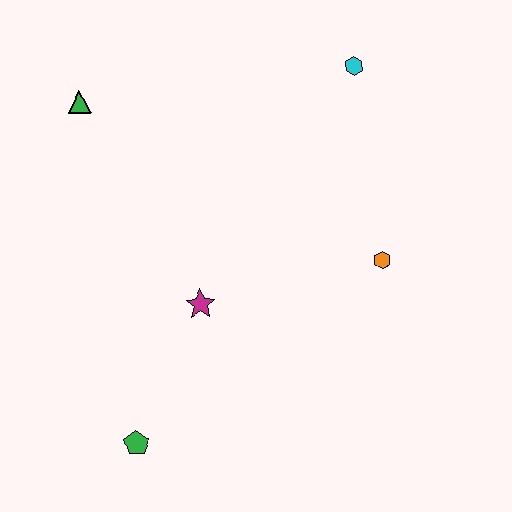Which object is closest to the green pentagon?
The magenta star is closest to the green pentagon.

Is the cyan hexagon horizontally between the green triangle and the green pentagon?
No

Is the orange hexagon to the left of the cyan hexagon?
No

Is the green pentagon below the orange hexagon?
Yes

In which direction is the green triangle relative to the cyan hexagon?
The green triangle is to the left of the cyan hexagon.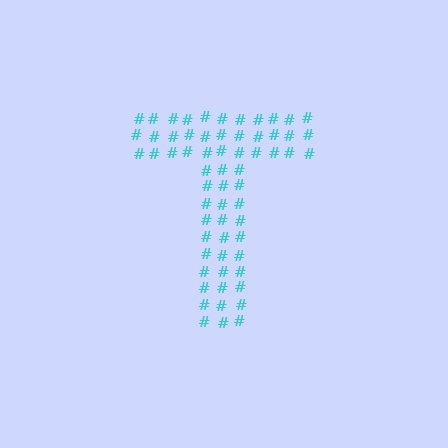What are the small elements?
The small elements are hash symbols.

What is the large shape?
The large shape is the letter T.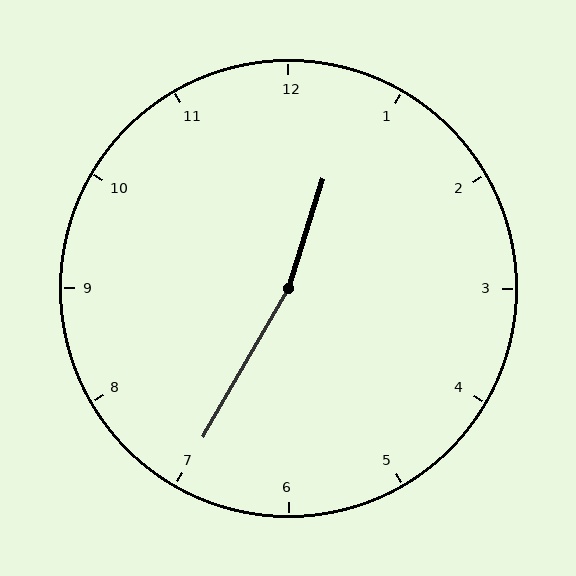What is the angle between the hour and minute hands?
Approximately 168 degrees.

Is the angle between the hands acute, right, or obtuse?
It is obtuse.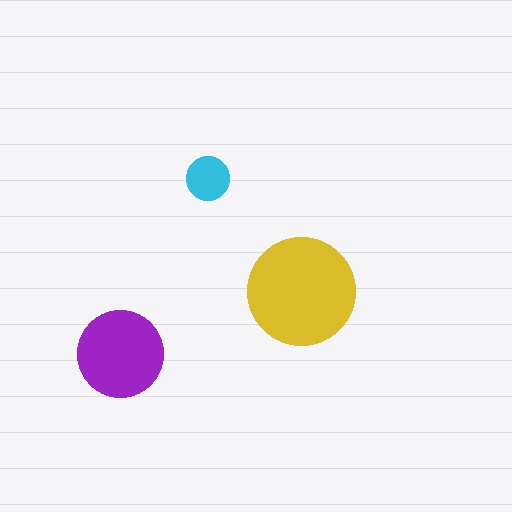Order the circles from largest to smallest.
the yellow one, the purple one, the cyan one.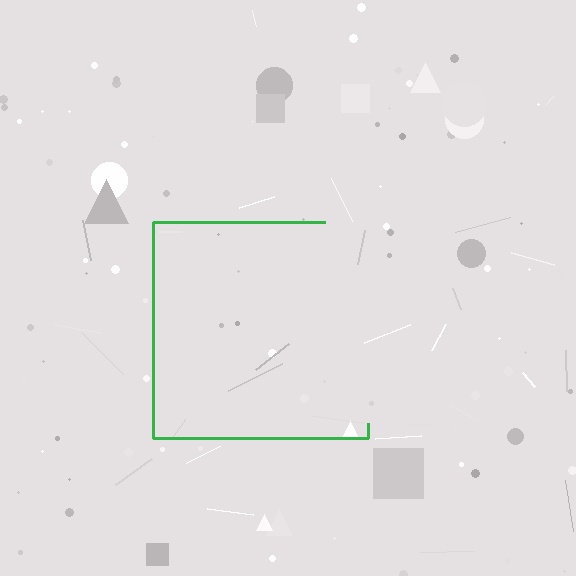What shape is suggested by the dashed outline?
The dashed outline suggests a square.